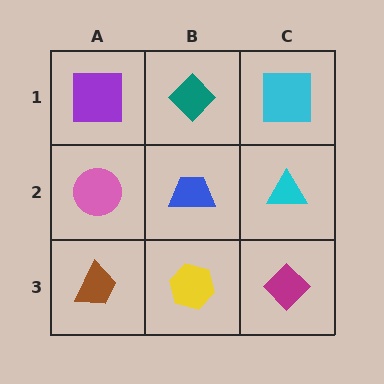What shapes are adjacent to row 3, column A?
A pink circle (row 2, column A), a yellow hexagon (row 3, column B).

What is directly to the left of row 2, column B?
A pink circle.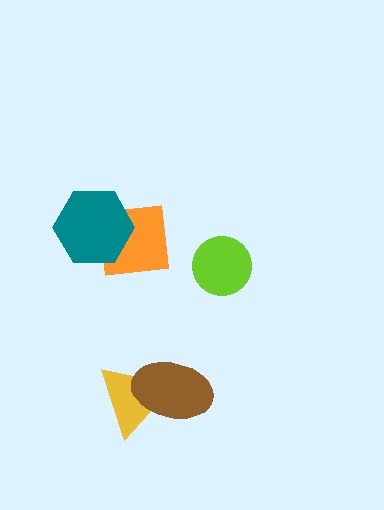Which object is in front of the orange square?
The teal hexagon is in front of the orange square.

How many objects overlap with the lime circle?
0 objects overlap with the lime circle.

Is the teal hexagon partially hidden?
No, no other shape covers it.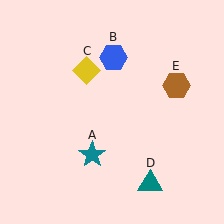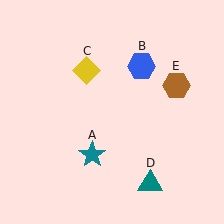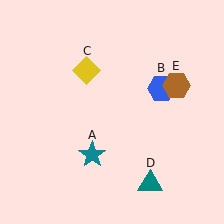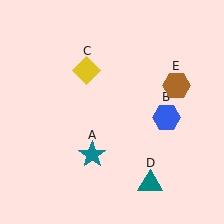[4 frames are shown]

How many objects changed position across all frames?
1 object changed position: blue hexagon (object B).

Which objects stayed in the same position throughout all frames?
Teal star (object A) and yellow diamond (object C) and teal triangle (object D) and brown hexagon (object E) remained stationary.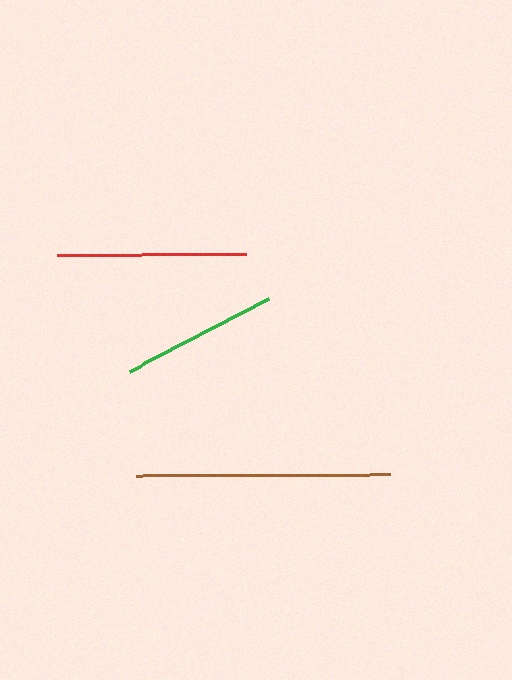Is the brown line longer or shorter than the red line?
The brown line is longer than the red line.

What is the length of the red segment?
The red segment is approximately 189 pixels long.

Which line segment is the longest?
The brown line is the longest at approximately 254 pixels.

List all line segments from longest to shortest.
From longest to shortest: brown, red, green.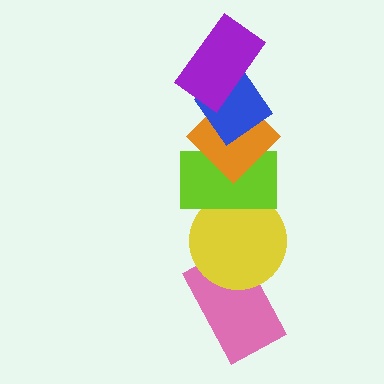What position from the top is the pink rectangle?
The pink rectangle is 6th from the top.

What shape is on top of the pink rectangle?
The yellow circle is on top of the pink rectangle.